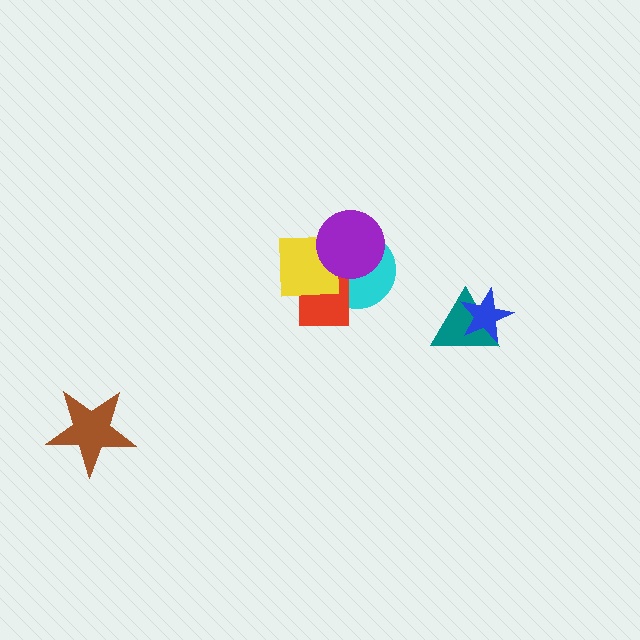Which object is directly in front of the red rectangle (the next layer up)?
The yellow square is directly in front of the red rectangle.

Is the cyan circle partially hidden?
Yes, it is partially covered by another shape.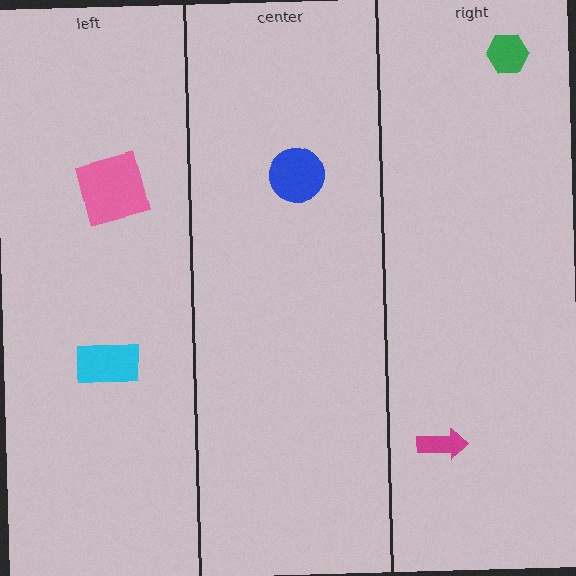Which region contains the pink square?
The left region.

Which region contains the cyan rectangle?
The left region.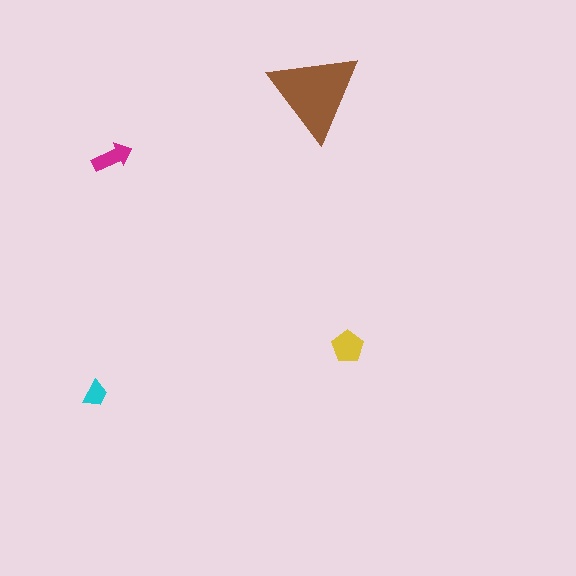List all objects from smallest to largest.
The cyan trapezoid, the magenta arrow, the yellow pentagon, the brown triangle.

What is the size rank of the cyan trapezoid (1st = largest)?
4th.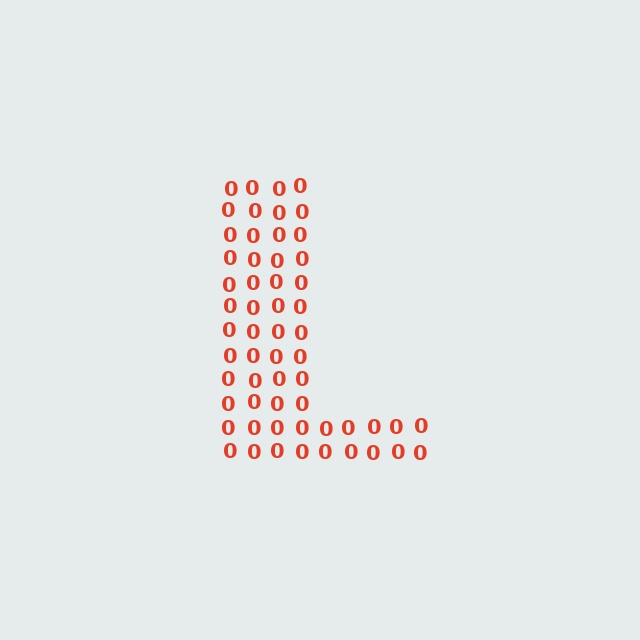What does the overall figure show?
The overall figure shows the letter L.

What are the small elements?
The small elements are digit 0's.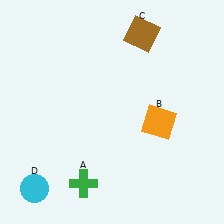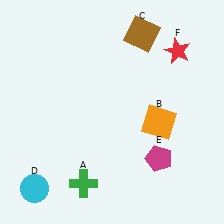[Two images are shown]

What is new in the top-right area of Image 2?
A red star (F) was added in the top-right area of Image 2.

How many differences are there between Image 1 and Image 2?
There are 2 differences between the two images.